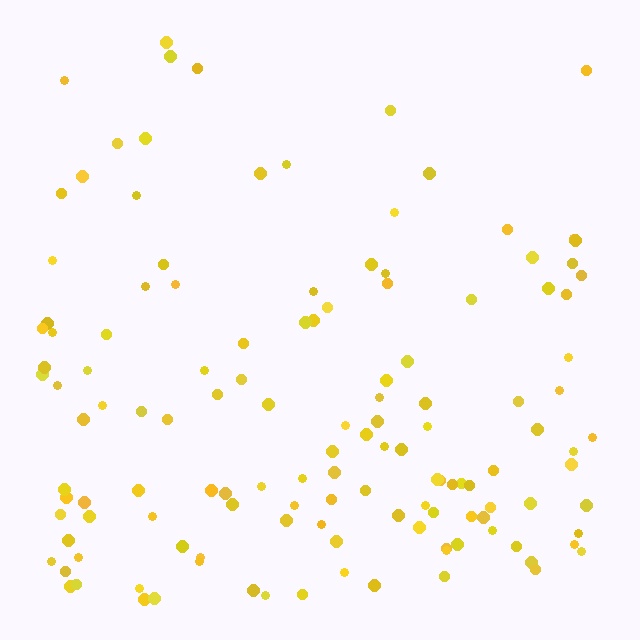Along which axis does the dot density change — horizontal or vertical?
Vertical.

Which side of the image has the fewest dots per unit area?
The top.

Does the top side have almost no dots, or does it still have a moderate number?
Still a moderate number, just noticeably fewer than the bottom.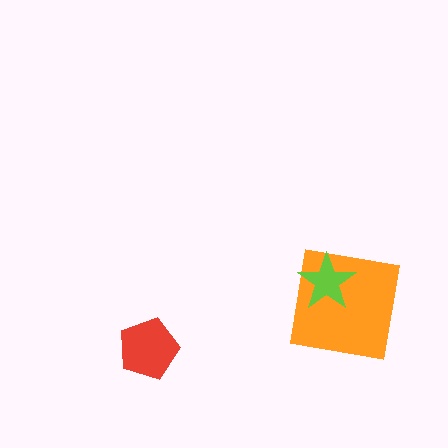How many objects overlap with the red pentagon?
0 objects overlap with the red pentagon.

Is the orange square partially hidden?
Yes, it is partially covered by another shape.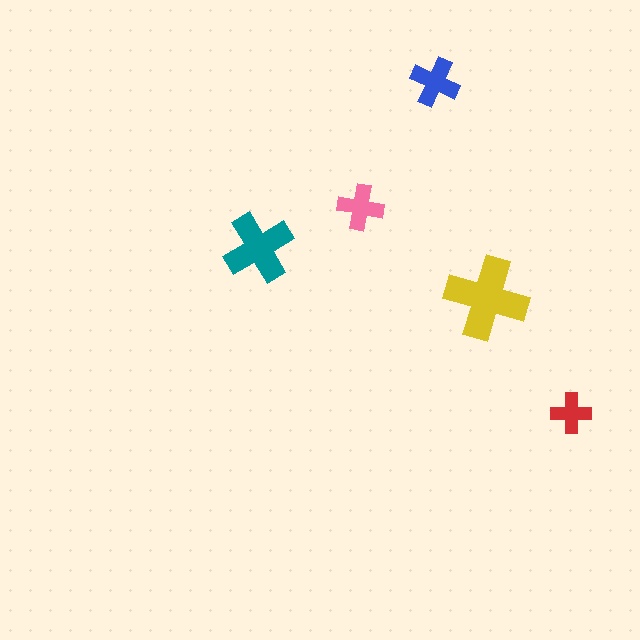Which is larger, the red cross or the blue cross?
The blue one.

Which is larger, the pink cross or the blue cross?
The blue one.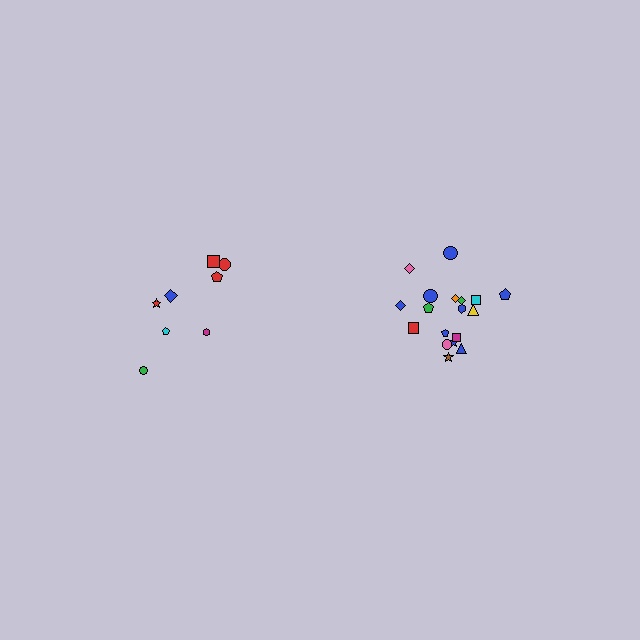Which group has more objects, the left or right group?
The right group.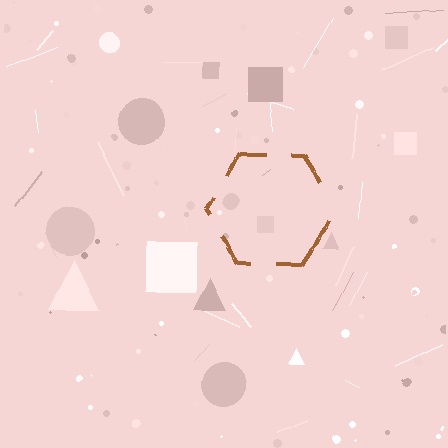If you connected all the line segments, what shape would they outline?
They would outline a hexagon.